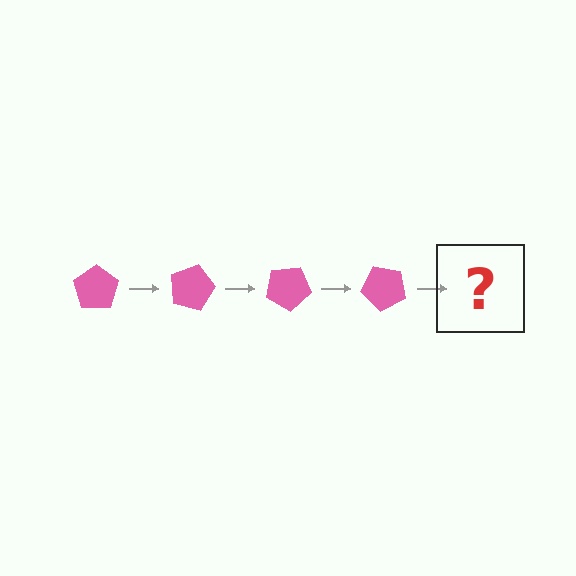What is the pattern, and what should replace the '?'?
The pattern is that the pentagon rotates 15 degrees each step. The '?' should be a pink pentagon rotated 60 degrees.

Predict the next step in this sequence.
The next step is a pink pentagon rotated 60 degrees.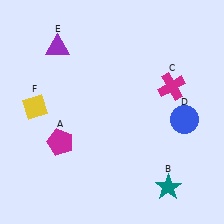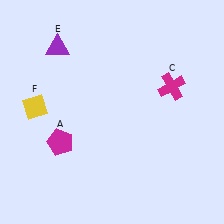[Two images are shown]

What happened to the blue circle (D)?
The blue circle (D) was removed in Image 2. It was in the bottom-right area of Image 1.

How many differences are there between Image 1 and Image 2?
There are 2 differences between the two images.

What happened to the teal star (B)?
The teal star (B) was removed in Image 2. It was in the bottom-right area of Image 1.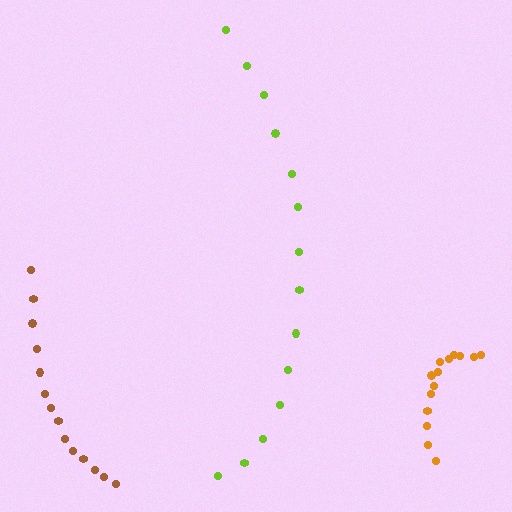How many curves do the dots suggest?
There are 3 distinct paths.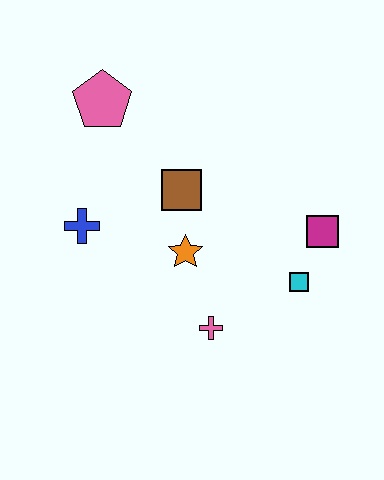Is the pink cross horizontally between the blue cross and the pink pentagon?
No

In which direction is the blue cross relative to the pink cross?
The blue cross is to the left of the pink cross.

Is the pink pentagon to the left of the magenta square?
Yes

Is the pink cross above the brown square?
No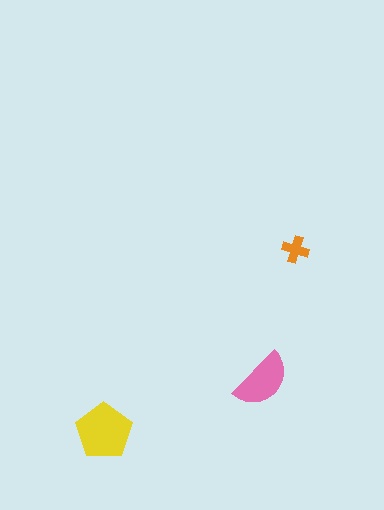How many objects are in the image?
There are 3 objects in the image.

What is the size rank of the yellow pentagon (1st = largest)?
1st.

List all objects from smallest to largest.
The orange cross, the pink semicircle, the yellow pentagon.